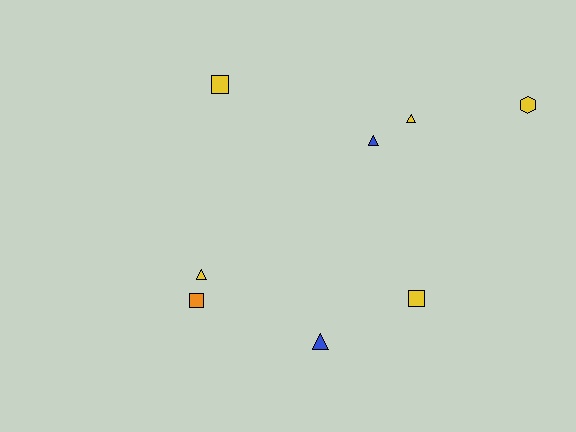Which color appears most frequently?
Yellow, with 5 objects.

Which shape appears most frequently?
Triangle, with 4 objects.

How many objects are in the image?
There are 8 objects.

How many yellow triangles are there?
There are 2 yellow triangles.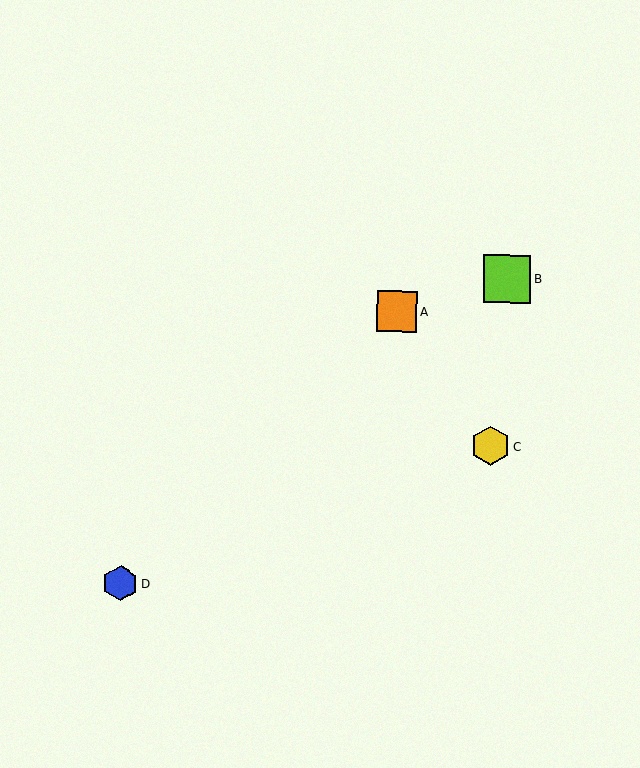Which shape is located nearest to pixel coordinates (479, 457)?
The yellow hexagon (labeled C) at (490, 446) is nearest to that location.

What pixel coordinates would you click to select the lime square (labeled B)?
Click at (507, 279) to select the lime square B.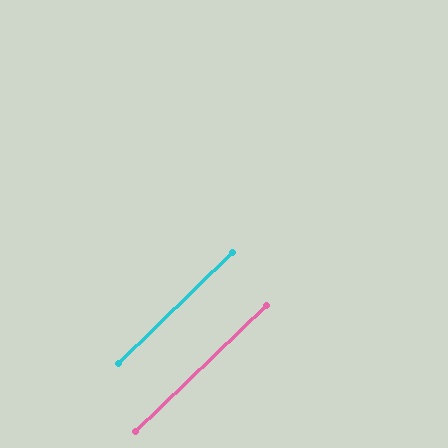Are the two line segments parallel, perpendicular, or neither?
Parallel — their directions differ by only 0.7°.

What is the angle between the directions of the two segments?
Approximately 1 degree.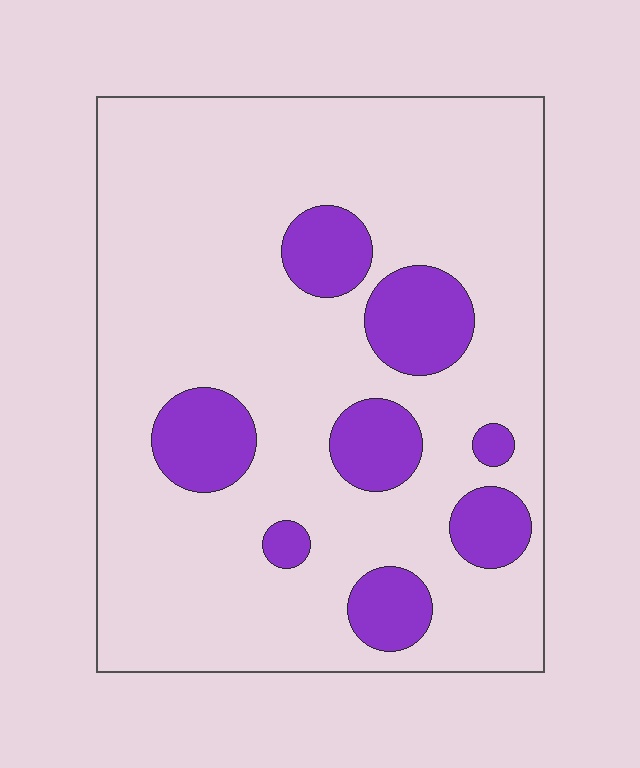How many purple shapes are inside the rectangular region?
8.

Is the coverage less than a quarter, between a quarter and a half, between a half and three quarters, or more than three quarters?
Less than a quarter.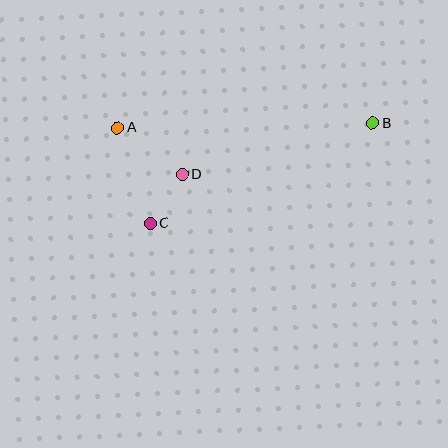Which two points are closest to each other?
Points C and D are closest to each other.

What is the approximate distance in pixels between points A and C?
The distance between A and C is approximately 101 pixels.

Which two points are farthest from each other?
Points A and B are farthest from each other.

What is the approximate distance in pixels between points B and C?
The distance between B and C is approximately 244 pixels.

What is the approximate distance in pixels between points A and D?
The distance between A and D is approximately 80 pixels.